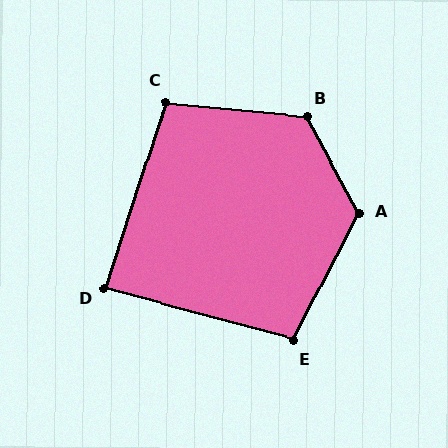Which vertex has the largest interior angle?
B, at approximately 124 degrees.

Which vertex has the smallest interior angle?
D, at approximately 87 degrees.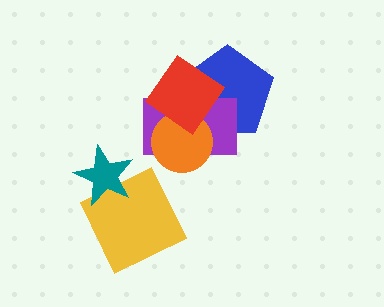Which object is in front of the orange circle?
The red diamond is in front of the orange circle.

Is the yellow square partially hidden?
Yes, it is partially covered by another shape.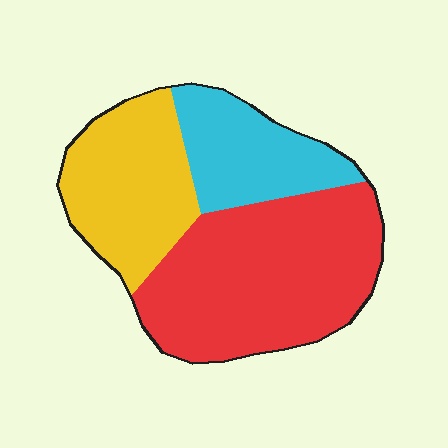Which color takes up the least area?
Cyan, at roughly 20%.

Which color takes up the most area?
Red, at roughly 50%.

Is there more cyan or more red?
Red.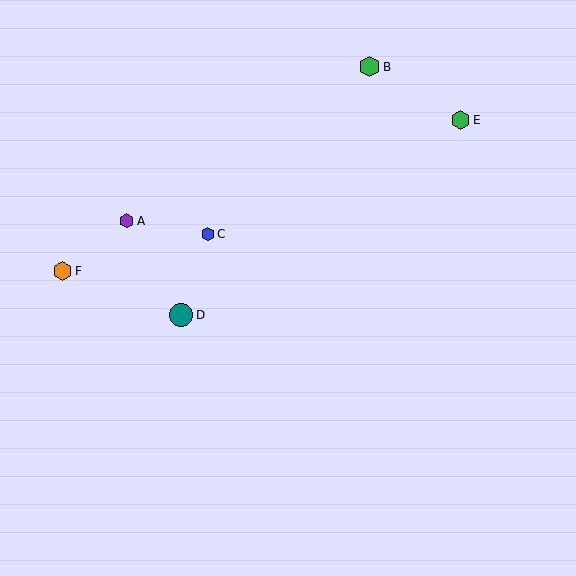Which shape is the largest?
The teal circle (labeled D) is the largest.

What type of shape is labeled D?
Shape D is a teal circle.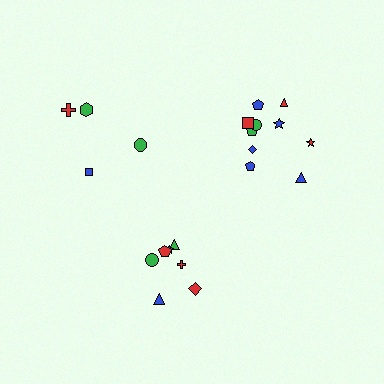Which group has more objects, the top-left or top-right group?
The top-right group.